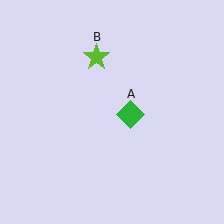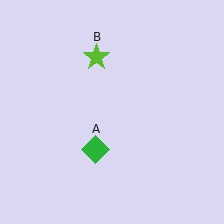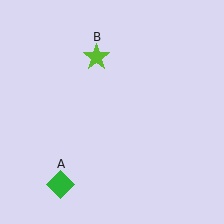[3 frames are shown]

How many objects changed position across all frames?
1 object changed position: green diamond (object A).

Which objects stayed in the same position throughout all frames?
Lime star (object B) remained stationary.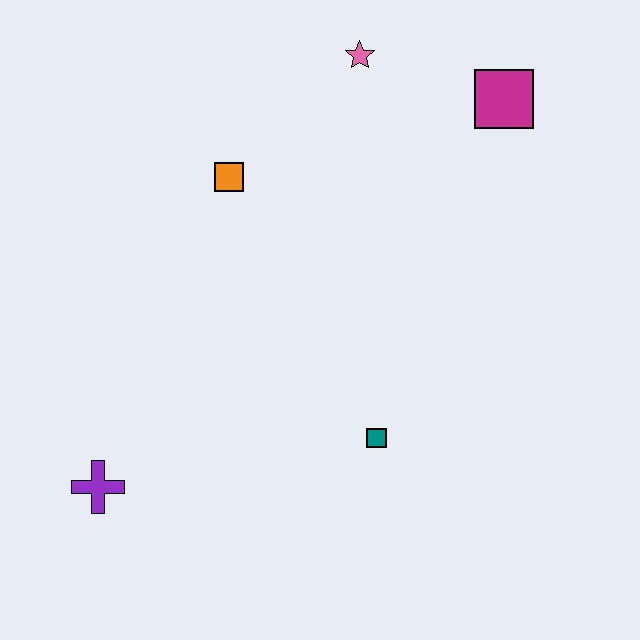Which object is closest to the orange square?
The pink star is closest to the orange square.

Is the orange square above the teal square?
Yes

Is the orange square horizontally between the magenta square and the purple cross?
Yes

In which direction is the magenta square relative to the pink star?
The magenta square is to the right of the pink star.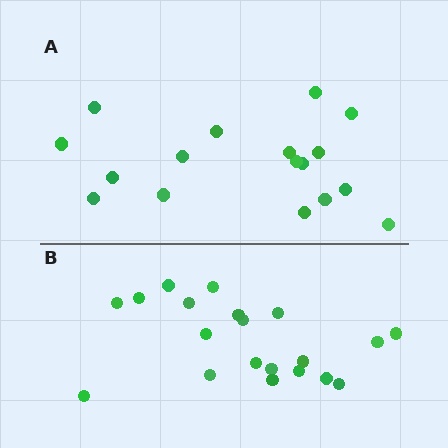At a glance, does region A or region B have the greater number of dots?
Region B (the bottom region) has more dots.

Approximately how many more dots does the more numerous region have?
Region B has just a few more — roughly 2 or 3 more dots than region A.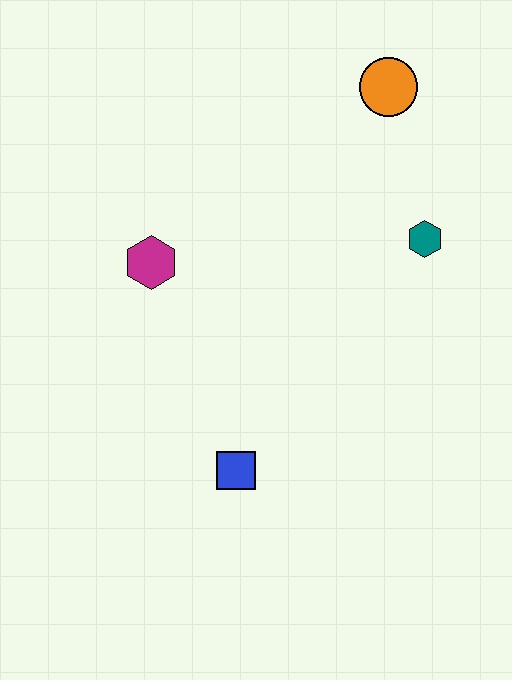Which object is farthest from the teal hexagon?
The blue square is farthest from the teal hexagon.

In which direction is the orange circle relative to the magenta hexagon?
The orange circle is to the right of the magenta hexagon.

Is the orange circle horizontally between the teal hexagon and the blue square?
Yes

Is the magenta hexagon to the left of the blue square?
Yes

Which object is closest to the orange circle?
The teal hexagon is closest to the orange circle.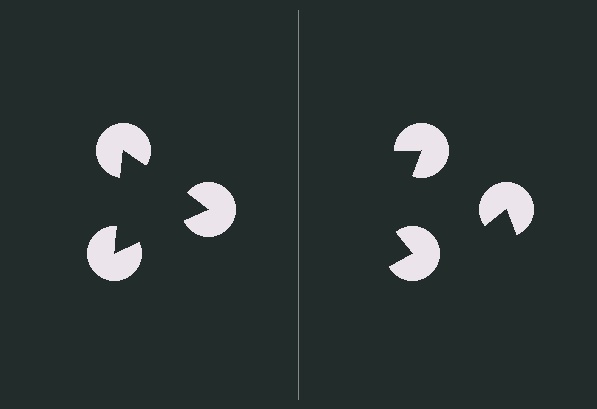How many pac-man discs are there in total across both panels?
6 — 3 on each side.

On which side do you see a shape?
An illusory triangle appears on the left side. On the right side the wedge cuts are rotated, so no coherent shape forms.